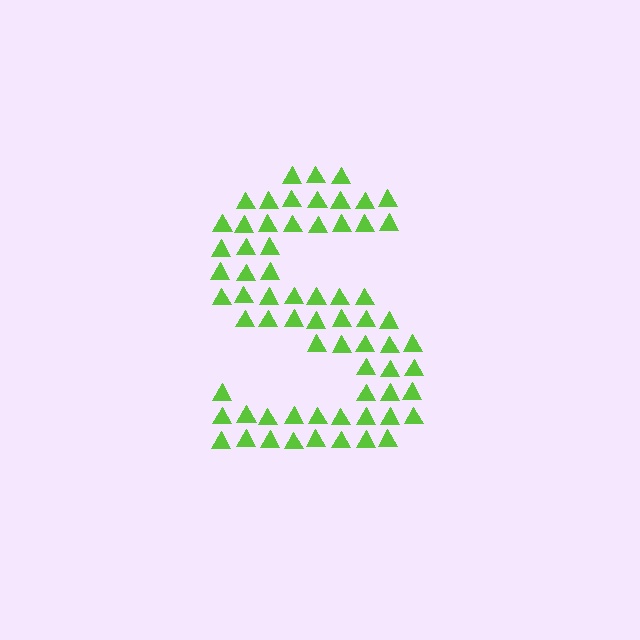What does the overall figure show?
The overall figure shows the letter S.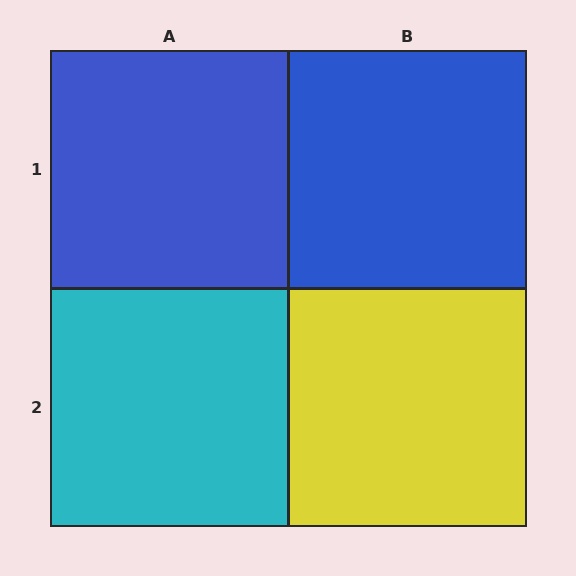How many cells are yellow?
1 cell is yellow.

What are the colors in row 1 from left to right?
Blue, blue.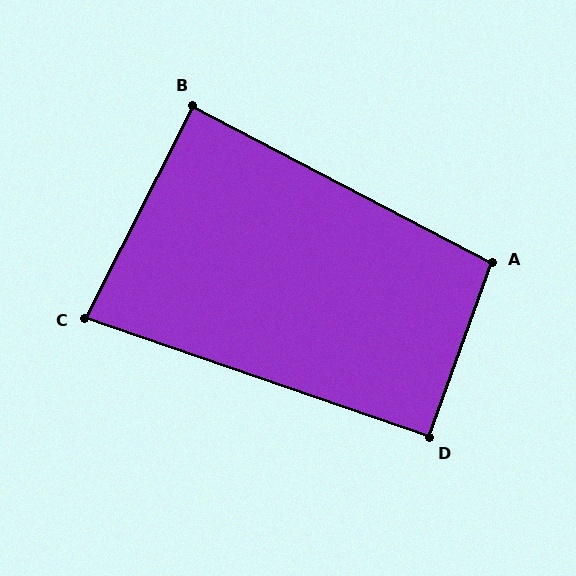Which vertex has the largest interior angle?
A, at approximately 98 degrees.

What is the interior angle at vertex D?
Approximately 91 degrees (approximately right).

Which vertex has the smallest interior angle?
C, at approximately 82 degrees.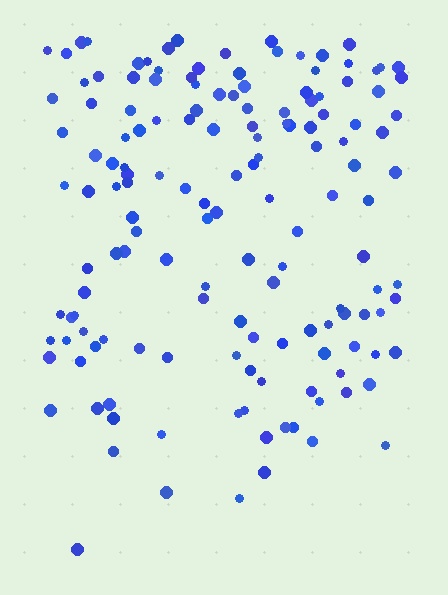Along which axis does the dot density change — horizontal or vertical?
Vertical.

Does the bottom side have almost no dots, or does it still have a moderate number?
Still a moderate number, just noticeably fewer than the top.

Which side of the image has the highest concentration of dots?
The top.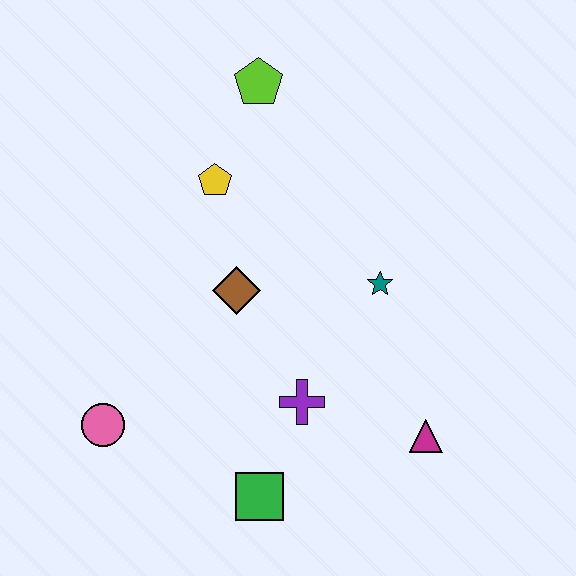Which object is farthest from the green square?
The lime pentagon is farthest from the green square.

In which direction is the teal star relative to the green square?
The teal star is above the green square.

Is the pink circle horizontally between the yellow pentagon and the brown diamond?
No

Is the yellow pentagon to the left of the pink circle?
No